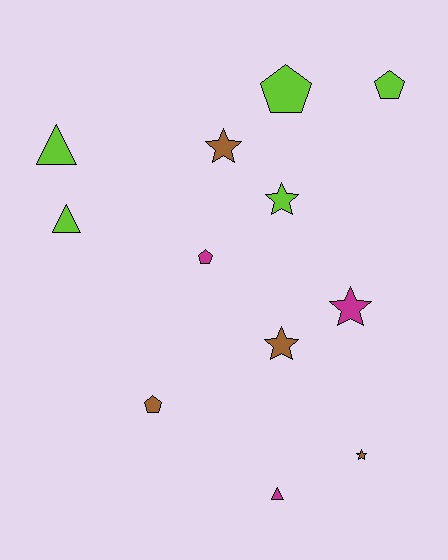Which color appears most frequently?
Lime, with 5 objects.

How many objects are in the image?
There are 12 objects.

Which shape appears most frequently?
Star, with 5 objects.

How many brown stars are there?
There are 3 brown stars.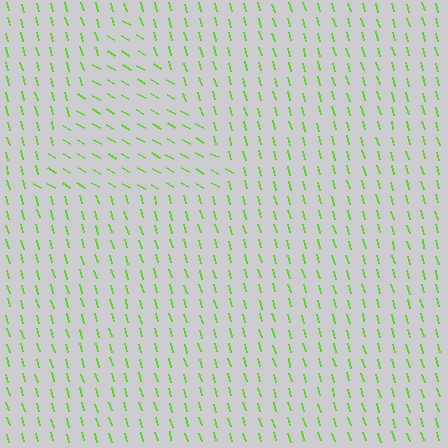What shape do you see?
I see a triangle.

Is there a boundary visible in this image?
Yes, there is a texture boundary formed by a change in line orientation.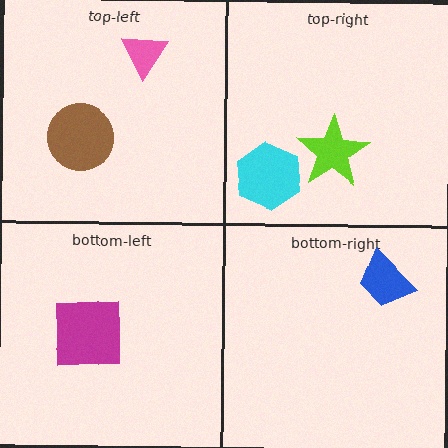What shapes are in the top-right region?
The lime star, the cyan hexagon.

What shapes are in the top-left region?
The brown circle, the pink triangle.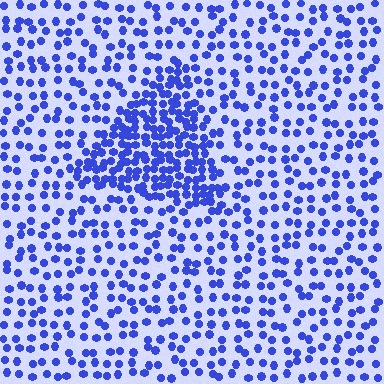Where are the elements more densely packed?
The elements are more densely packed inside the triangle boundary.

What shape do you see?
I see a triangle.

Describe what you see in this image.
The image contains small blue elements arranged at two different densities. A triangle-shaped region is visible where the elements are more densely packed than the surrounding area.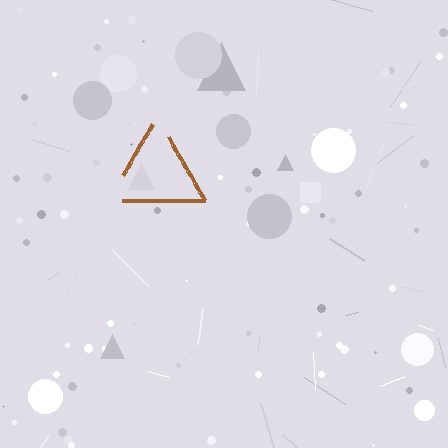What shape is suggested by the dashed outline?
The dashed outline suggests a triangle.